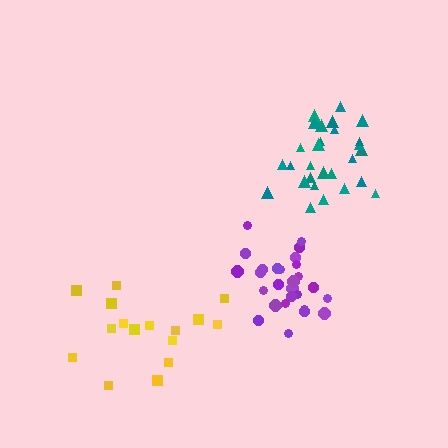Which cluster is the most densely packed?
Purple.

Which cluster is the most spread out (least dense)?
Yellow.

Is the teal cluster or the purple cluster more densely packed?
Purple.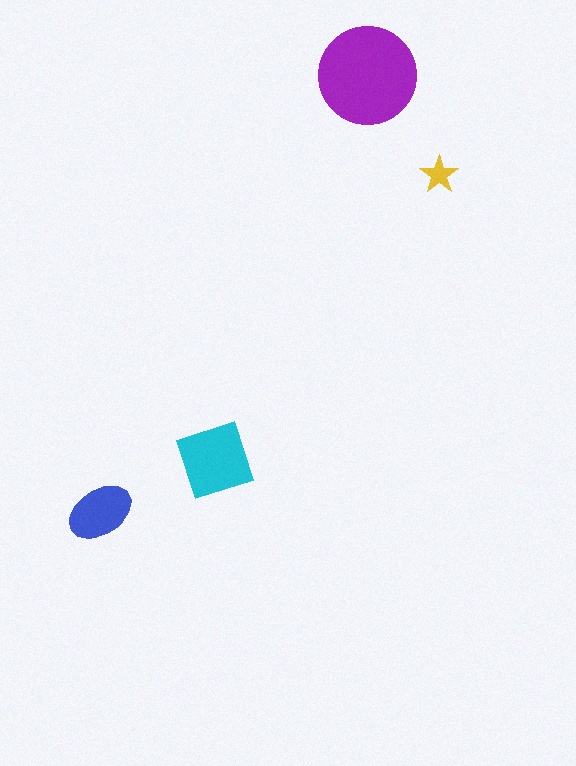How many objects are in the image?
There are 4 objects in the image.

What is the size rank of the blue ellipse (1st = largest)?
3rd.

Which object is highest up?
The purple circle is topmost.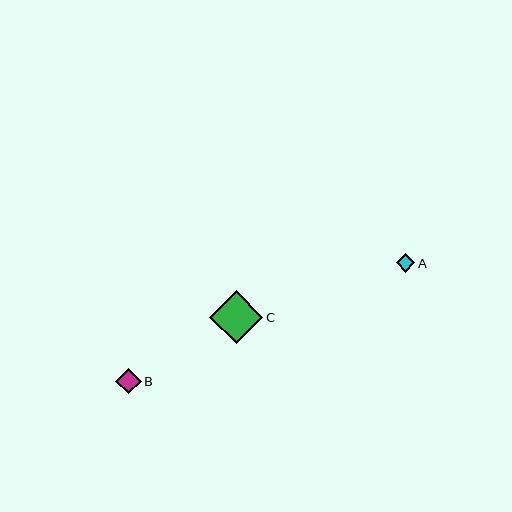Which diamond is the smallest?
Diamond A is the smallest with a size of approximately 18 pixels.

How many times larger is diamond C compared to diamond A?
Diamond C is approximately 2.9 times the size of diamond A.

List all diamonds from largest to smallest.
From largest to smallest: C, B, A.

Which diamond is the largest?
Diamond C is the largest with a size of approximately 53 pixels.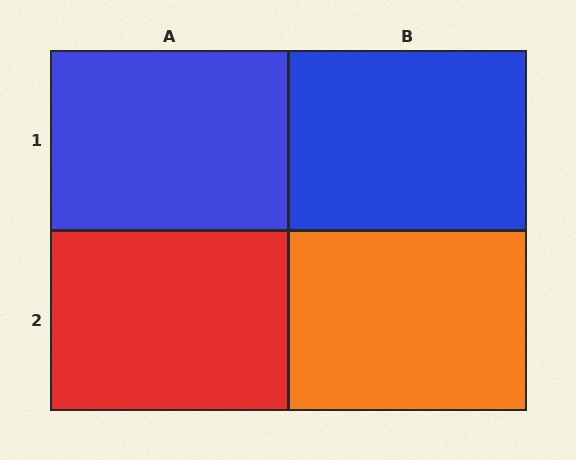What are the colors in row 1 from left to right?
Blue, blue.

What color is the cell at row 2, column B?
Orange.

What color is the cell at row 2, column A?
Red.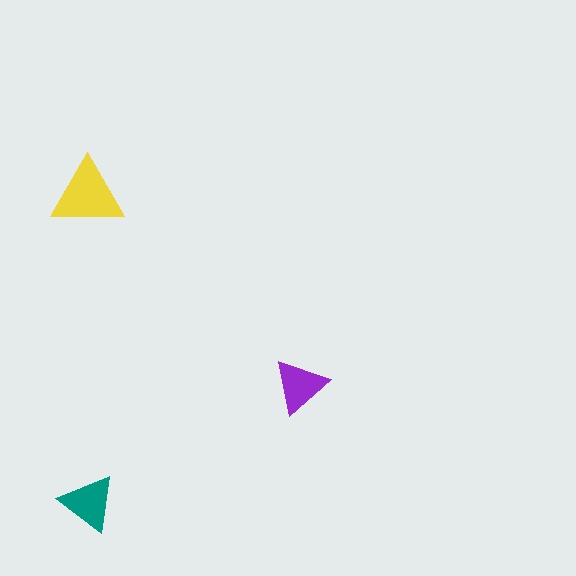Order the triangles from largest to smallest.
the yellow one, the teal one, the purple one.